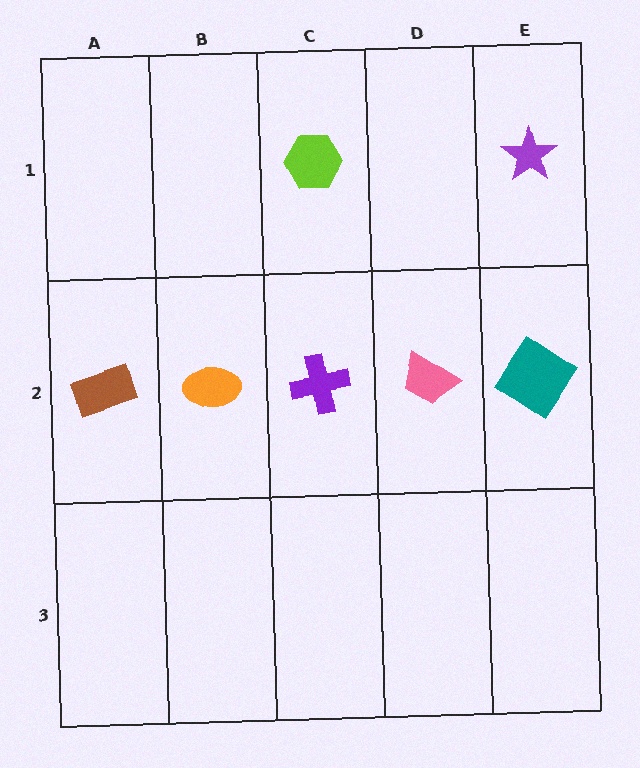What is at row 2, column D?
A pink trapezoid.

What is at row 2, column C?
A purple cross.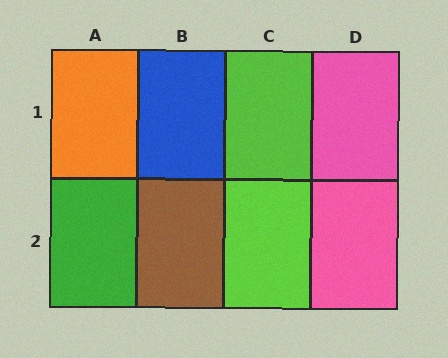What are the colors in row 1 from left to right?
Orange, blue, lime, pink.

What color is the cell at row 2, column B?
Brown.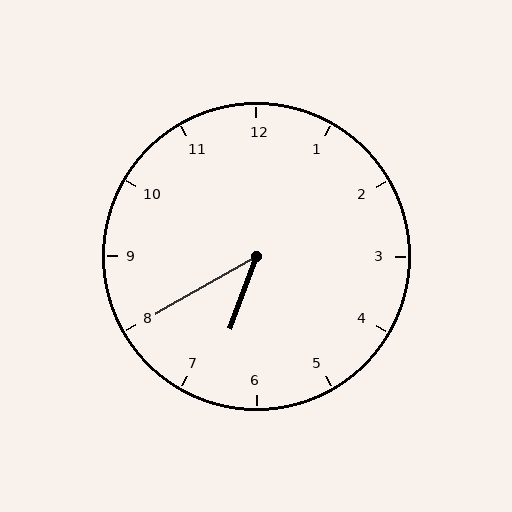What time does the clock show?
6:40.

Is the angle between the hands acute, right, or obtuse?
It is acute.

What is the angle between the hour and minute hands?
Approximately 40 degrees.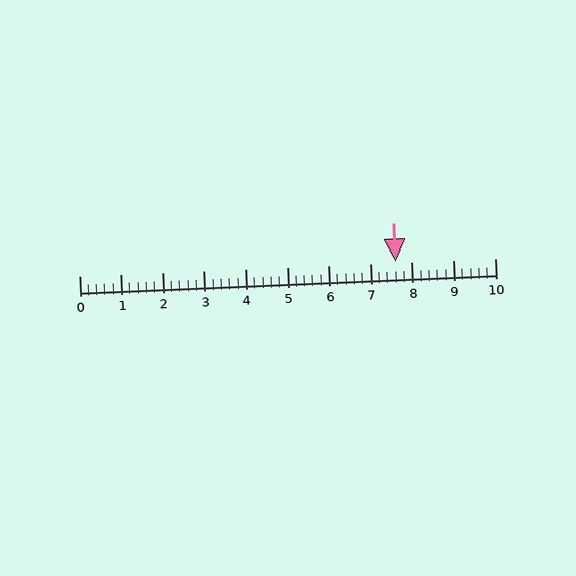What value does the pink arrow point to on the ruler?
The pink arrow points to approximately 7.6.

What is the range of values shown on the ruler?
The ruler shows values from 0 to 10.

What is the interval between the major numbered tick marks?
The major tick marks are spaced 1 units apart.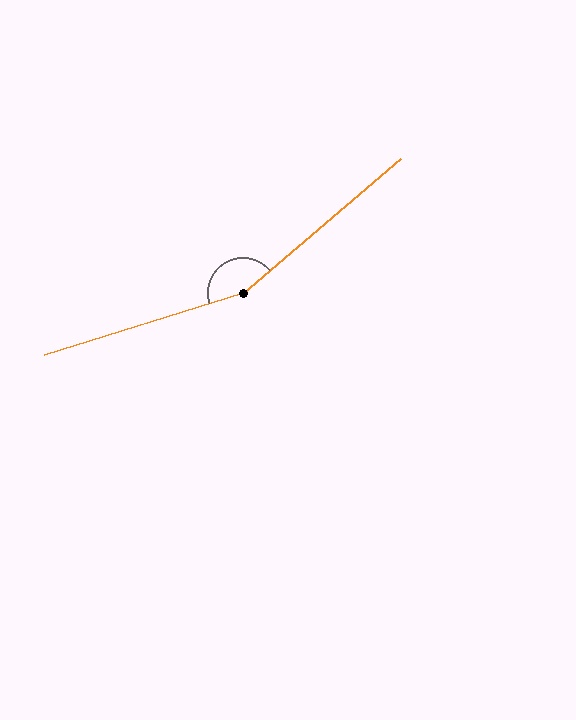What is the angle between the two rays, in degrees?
Approximately 157 degrees.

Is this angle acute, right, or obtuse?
It is obtuse.